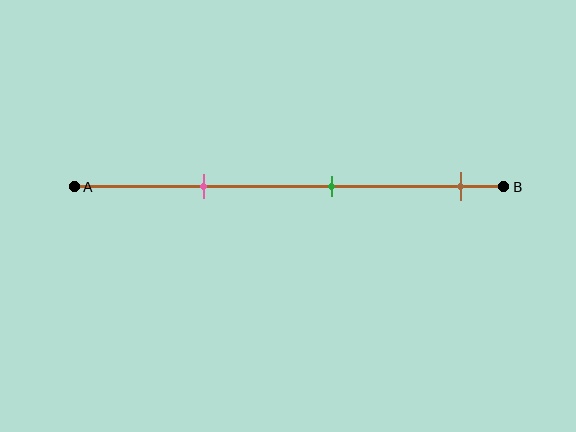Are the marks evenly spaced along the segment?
Yes, the marks are approximately evenly spaced.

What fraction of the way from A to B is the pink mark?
The pink mark is approximately 30% (0.3) of the way from A to B.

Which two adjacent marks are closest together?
The pink and green marks are the closest adjacent pair.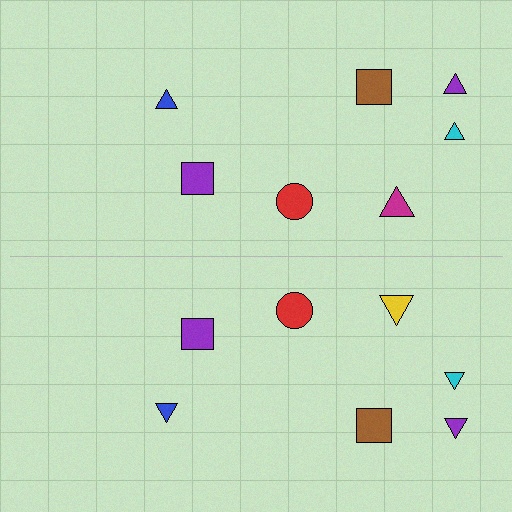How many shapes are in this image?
There are 14 shapes in this image.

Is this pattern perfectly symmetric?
No, the pattern is not perfectly symmetric. The yellow triangle on the bottom side breaks the symmetry — its mirror counterpart is magenta.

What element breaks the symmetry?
The yellow triangle on the bottom side breaks the symmetry — its mirror counterpart is magenta.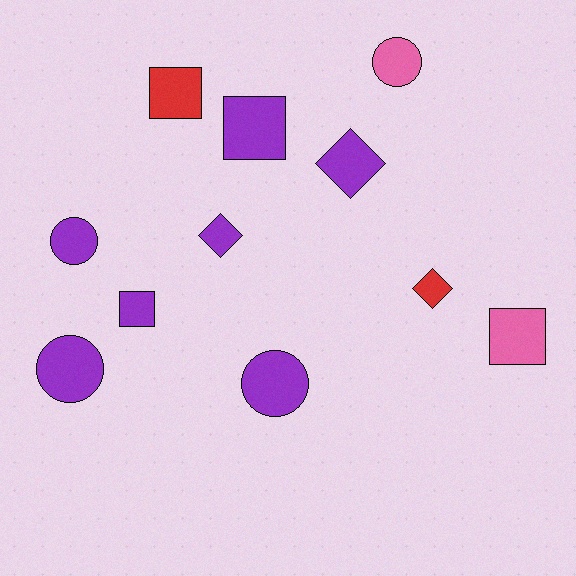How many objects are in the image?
There are 11 objects.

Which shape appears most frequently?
Square, with 4 objects.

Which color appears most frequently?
Purple, with 7 objects.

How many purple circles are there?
There are 3 purple circles.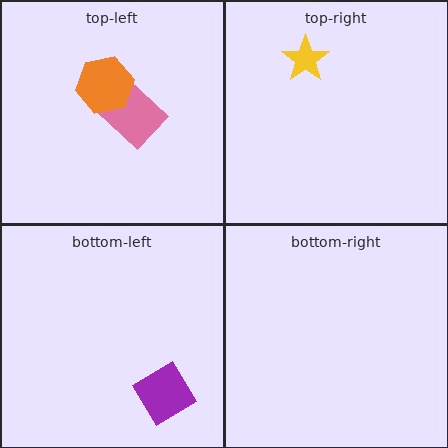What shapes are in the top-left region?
The pink rectangle, the orange hexagon.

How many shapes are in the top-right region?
1.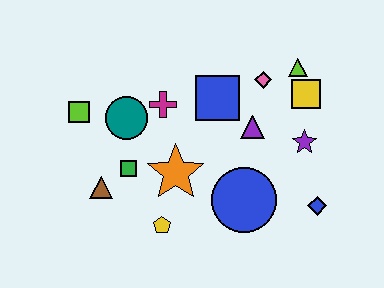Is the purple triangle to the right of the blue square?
Yes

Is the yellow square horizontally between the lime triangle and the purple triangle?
No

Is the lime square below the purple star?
No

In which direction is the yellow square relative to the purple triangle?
The yellow square is to the right of the purple triangle.